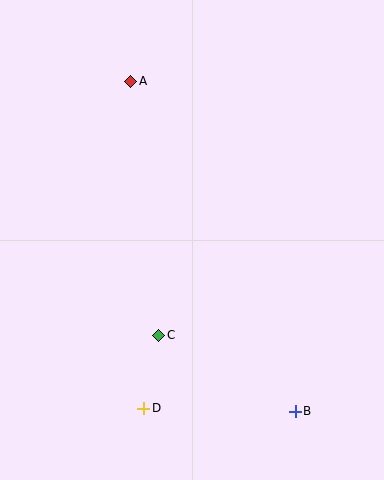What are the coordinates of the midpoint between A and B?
The midpoint between A and B is at (213, 246).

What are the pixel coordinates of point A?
Point A is at (131, 81).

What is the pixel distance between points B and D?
The distance between B and D is 152 pixels.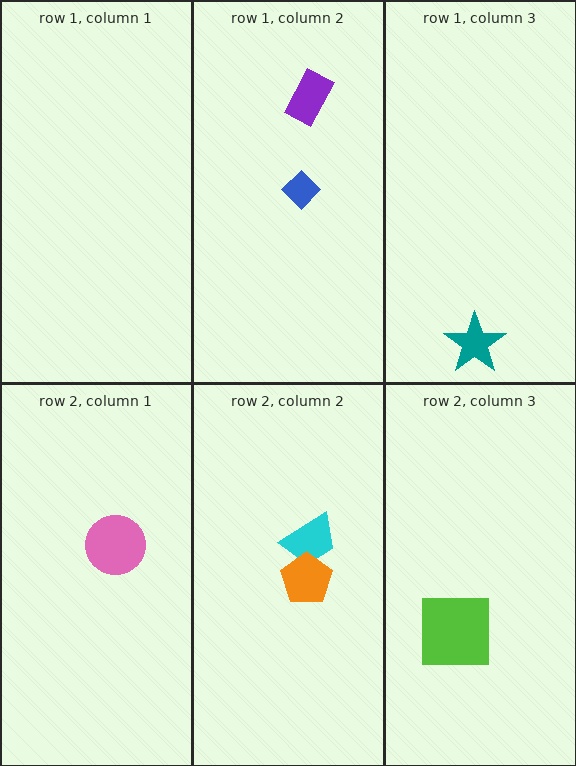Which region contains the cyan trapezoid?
The row 2, column 2 region.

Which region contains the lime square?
The row 2, column 3 region.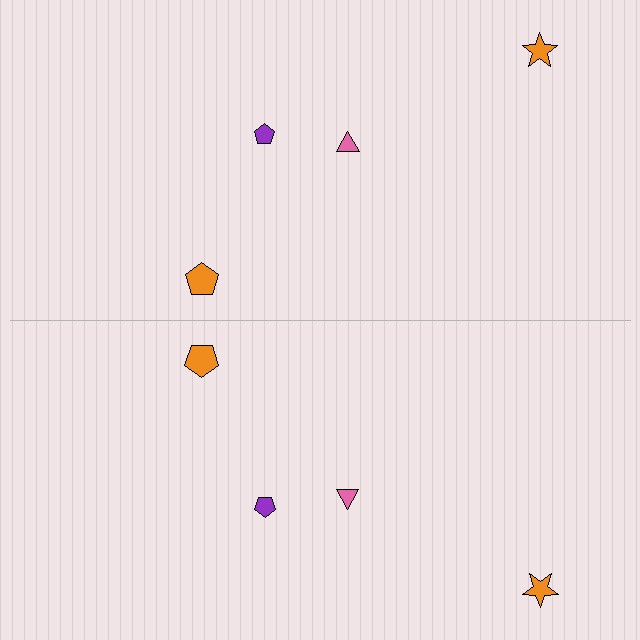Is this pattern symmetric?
Yes, this pattern has bilateral (reflection) symmetry.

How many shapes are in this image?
There are 8 shapes in this image.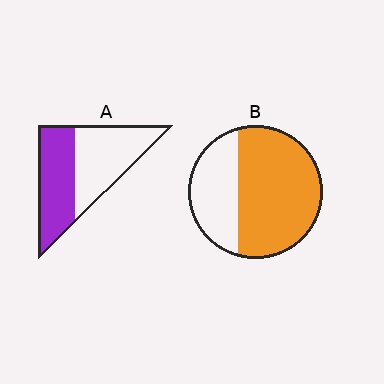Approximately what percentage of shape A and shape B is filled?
A is approximately 45% and B is approximately 65%.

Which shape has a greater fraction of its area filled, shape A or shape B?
Shape B.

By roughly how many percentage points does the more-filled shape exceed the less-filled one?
By roughly 20 percentage points (B over A).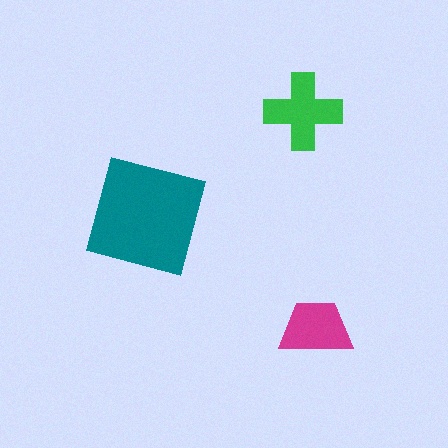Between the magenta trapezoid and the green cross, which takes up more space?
The green cross.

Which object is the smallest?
The magenta trapezoid.